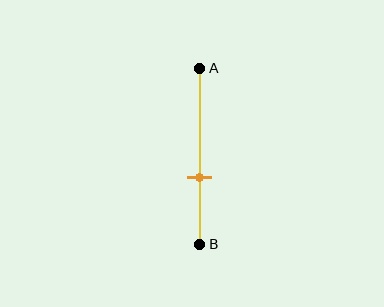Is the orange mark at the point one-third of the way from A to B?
No, the mark is at about 60% from A, not at the 33% one-third point.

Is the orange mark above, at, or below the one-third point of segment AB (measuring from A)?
The orange mark is below the one-third point of segment AB.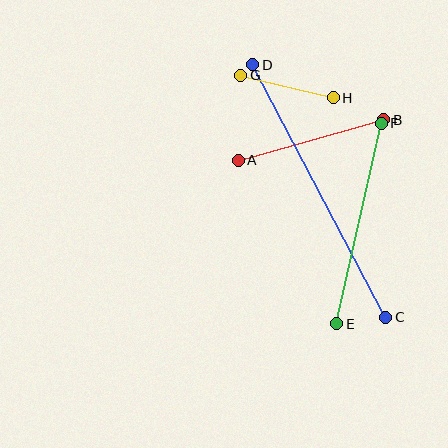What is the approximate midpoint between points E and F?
The midpoint is at approximately (359, 224) pixels.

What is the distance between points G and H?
The distance is approximately 95 pixels.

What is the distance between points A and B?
The distance is approximately 151 pixels.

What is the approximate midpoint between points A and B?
The midpoint is at approximately (311, 140) pixels.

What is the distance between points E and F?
The distance is approximately 205 pixels.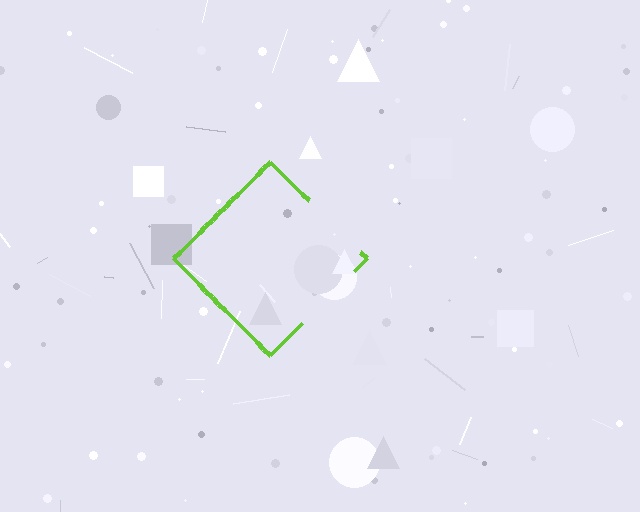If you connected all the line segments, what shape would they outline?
They would outline a diamond.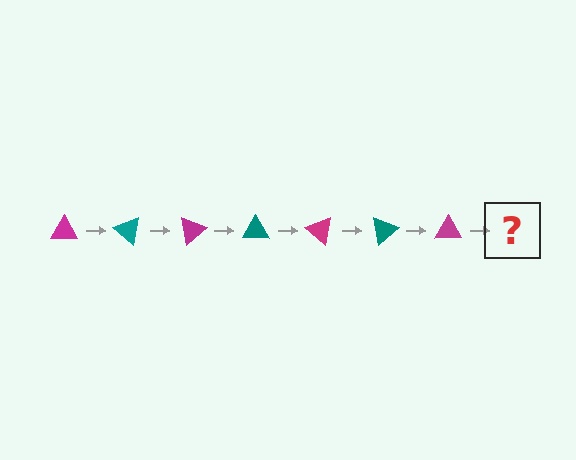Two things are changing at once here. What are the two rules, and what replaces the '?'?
The two rules are that it rotates 40 degrees each step and the color cycles through magenta and teal. The '?' should be a teal triangle, rotated 280 degrees from the start.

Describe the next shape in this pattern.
It should be a teal triangle, rotated 280 degrees from the start.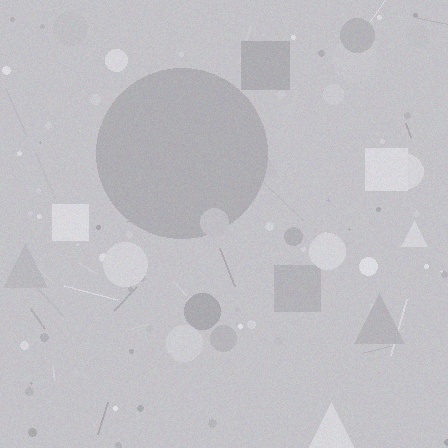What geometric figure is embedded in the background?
A circle is embedded in the background.